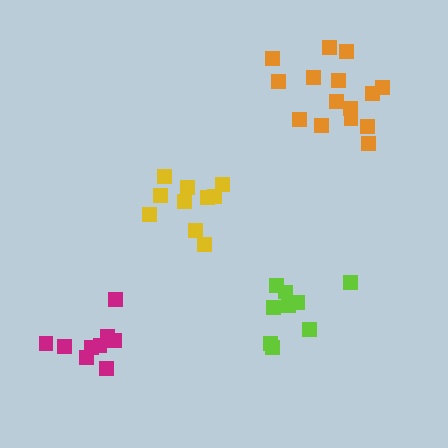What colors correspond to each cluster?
The clusters are colored: yellow, orange, lime, magenta.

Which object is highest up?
The orange cluster is topmost.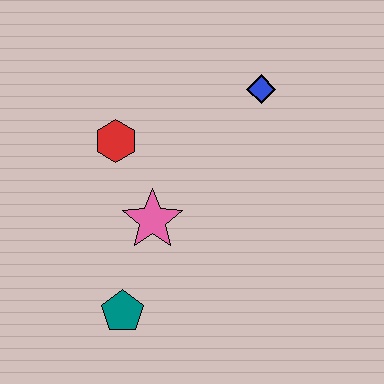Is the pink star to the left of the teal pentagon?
No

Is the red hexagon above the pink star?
Yes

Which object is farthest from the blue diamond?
The teal pentagon is farthest from the blue diamond.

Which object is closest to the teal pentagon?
The pink star is closest to the teal pentagon.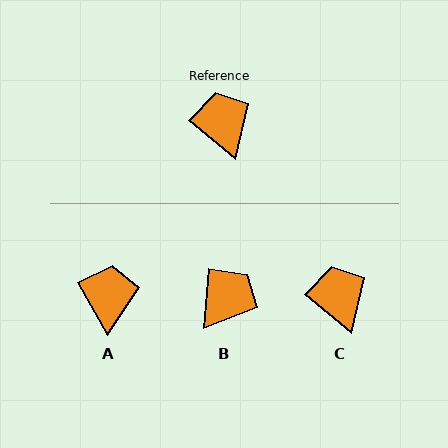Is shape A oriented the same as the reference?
No, it is off by about 20 degrees.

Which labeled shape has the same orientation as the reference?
C.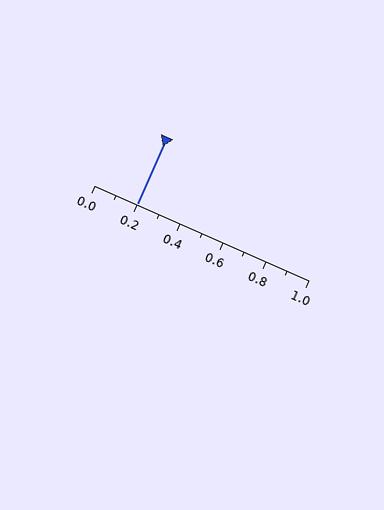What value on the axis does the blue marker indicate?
The marker indicates approximately 0.2.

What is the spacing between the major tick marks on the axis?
The major ticks are spaced 0.2 apart.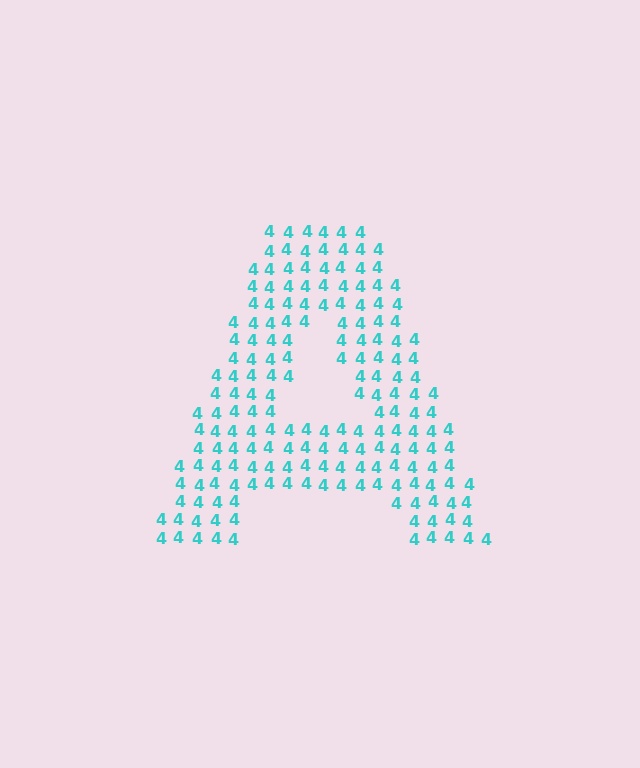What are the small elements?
The small elements are digit 4's.